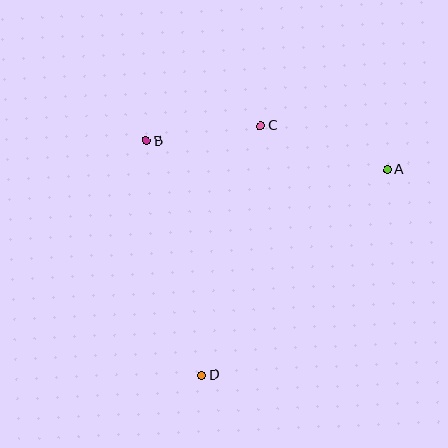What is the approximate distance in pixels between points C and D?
The distance between C and D is approximately 257 pixels.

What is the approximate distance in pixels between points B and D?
The distance between B and D is approximately 241 pixels.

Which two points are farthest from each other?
Points A and D are farthest from each other.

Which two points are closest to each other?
Points B and C are closest to each other.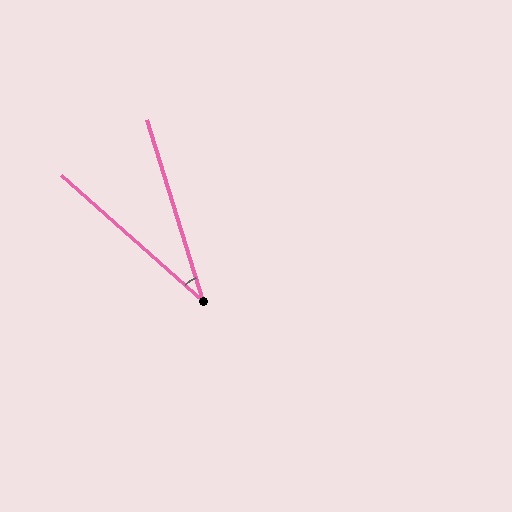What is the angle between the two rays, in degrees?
Approximately 31 degrees.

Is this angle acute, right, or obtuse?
It is acute.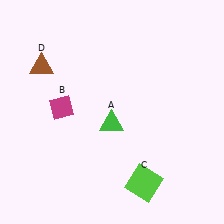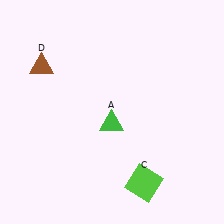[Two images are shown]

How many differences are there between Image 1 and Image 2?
There is 1 difference between the two images.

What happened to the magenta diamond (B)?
The magenta diamond (B) was removed in Image 2. It was in the top-left area of Image 1.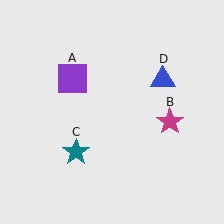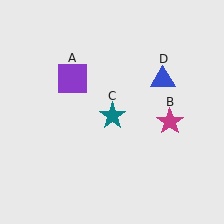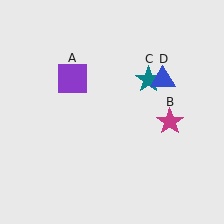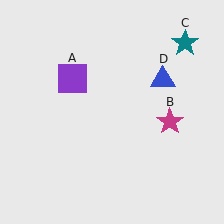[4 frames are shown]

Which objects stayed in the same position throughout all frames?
Purple square (object A) and magenta star (object B) and blue triangle (object D) remained stationary.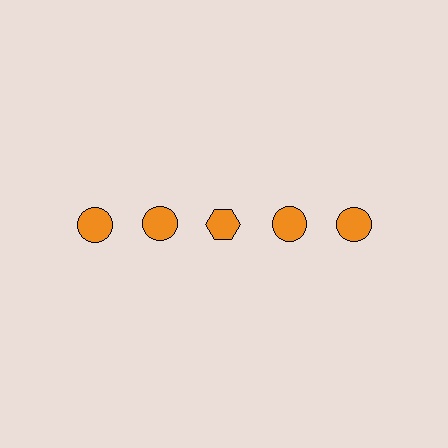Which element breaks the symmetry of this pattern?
The orange hexagon in the top row, center column breaks the symmetry. All other shapes are orange circles.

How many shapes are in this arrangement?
There are 5 shapes arranged in a grid pattern.